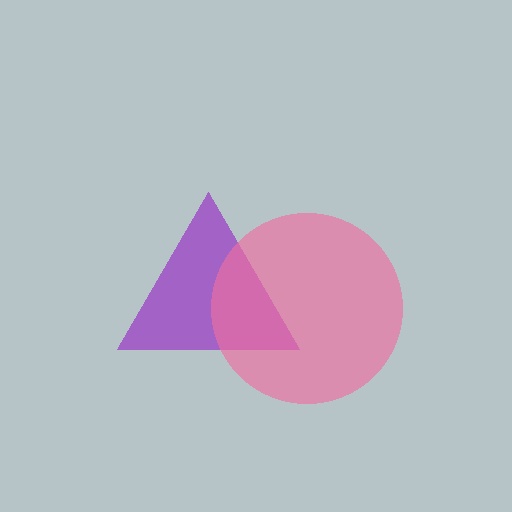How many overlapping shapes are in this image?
There are 2 overlapping shapes in the image.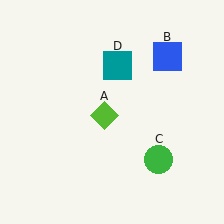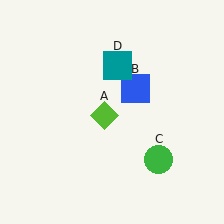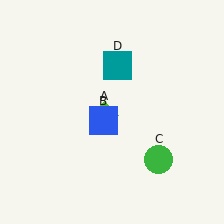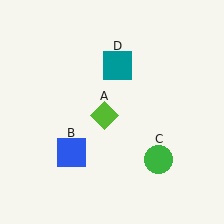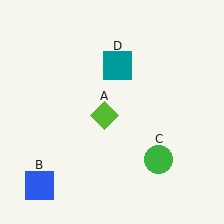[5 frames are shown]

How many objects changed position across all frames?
1 object changed position: blue square (object B).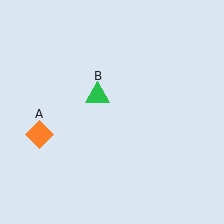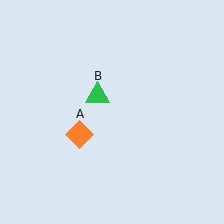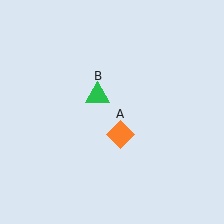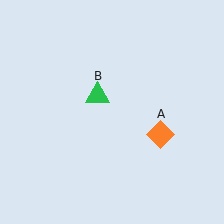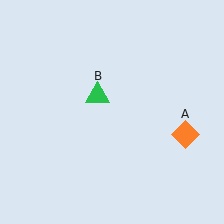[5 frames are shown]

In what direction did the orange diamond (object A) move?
The orange diamond (object A) moved right.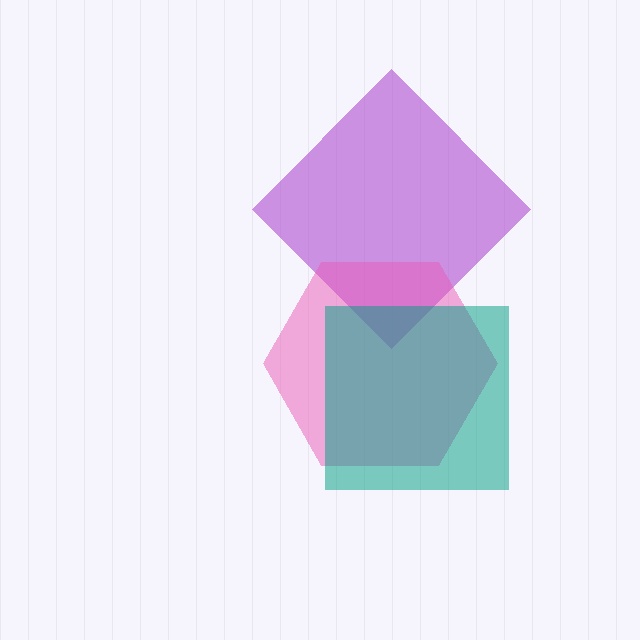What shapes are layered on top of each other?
The layered shapes are: a purple diamond, a pink hexagon, a teal square.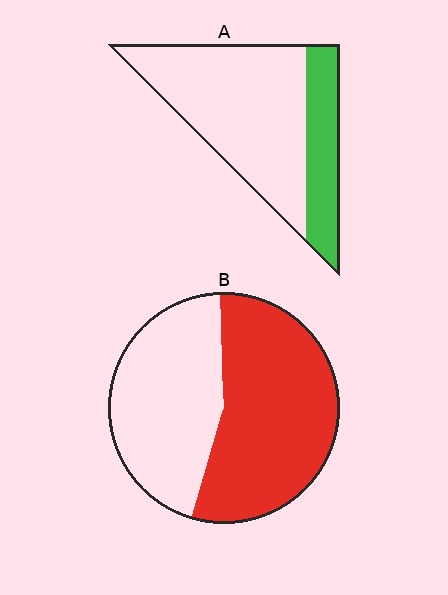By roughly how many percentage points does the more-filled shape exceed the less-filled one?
By roughly 30 percentage points (B over A).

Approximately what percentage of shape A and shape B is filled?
A is approximately 25% and B is approximately 55%.